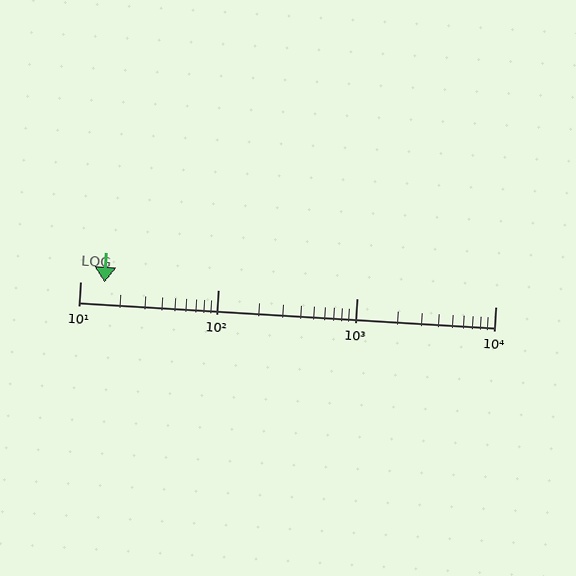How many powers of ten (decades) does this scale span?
The scale spans 3 decades, from 10 to 10000.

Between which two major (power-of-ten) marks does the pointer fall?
The pointer is between 10 and 100.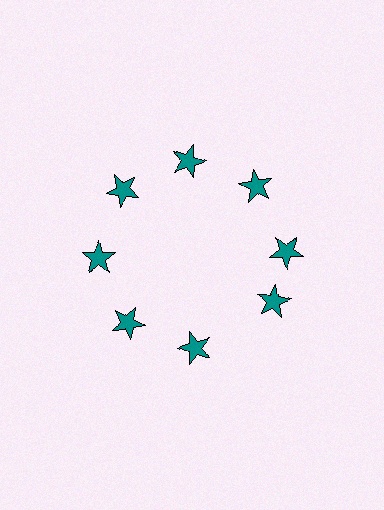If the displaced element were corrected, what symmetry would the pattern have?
It would have 8-fold rotational symmetry — the pattern would map onto itself every 45 degrees.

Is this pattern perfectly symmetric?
No. The 8 teal stars are arranged in a ring, but one element near the 4 o'clock position is rotated out of alignment along the ring, breaking the 8-fold rotational symmetry.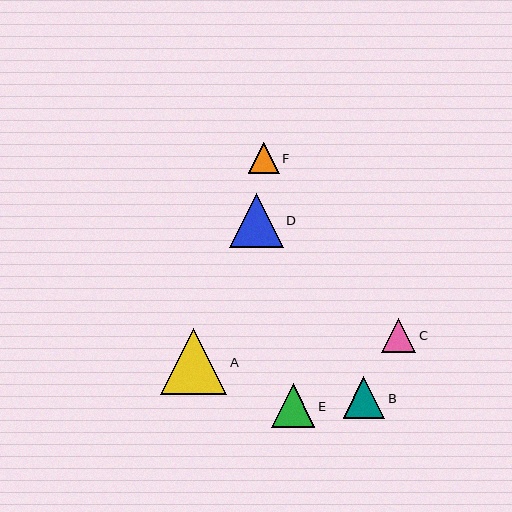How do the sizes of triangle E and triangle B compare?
Triangle E and triangle B are approximately the same size.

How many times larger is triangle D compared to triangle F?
Triangle D is approximately 1.8 times the size of triangle F.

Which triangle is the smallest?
Triangle F is the smallest with a size of approximately 31 pixels.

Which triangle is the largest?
Triangle A is the largest with a size of approximately 67 pixels.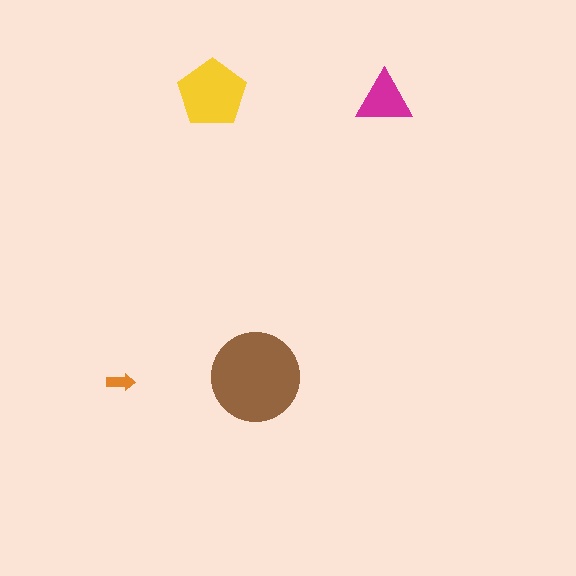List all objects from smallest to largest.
The orange arrow, the magenta triangle, the yellow pentagon, the brown circle.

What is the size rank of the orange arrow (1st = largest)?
4th.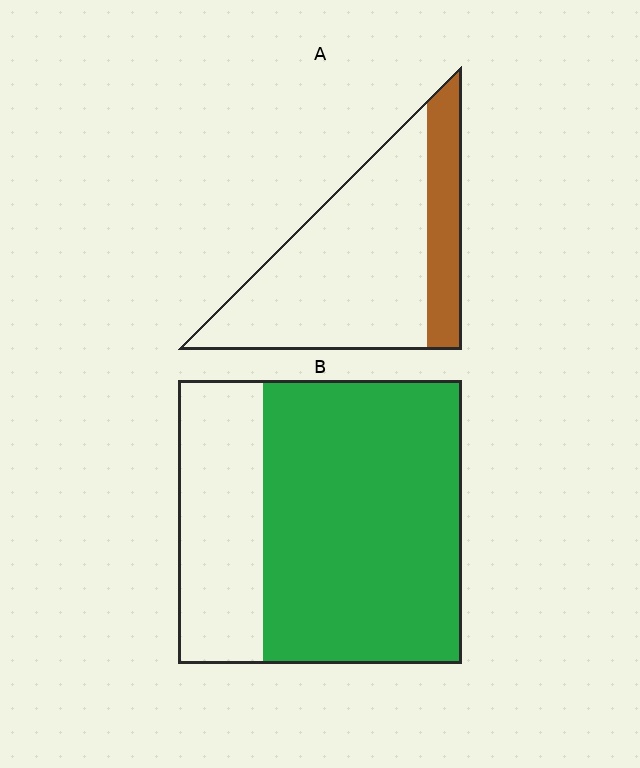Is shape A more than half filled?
No.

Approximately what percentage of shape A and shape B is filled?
A is approximately 25% and B is approximately 70%.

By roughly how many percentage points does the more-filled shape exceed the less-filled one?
By roughly 45 percentage points (B over A).